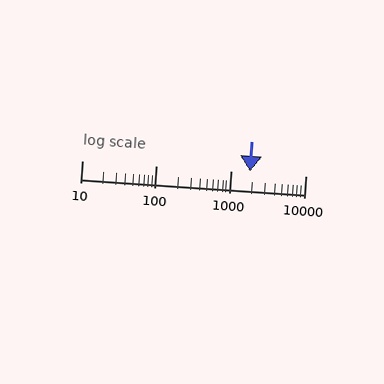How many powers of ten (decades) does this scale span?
The scale spans 3 decades, from 10 to 10000.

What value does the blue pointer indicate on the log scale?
The pointer indicates approximately 1800.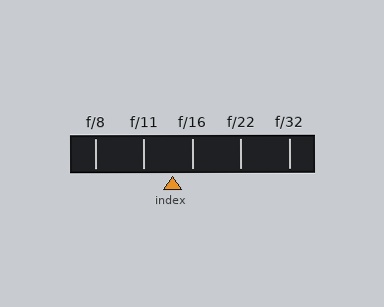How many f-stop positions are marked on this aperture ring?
There are 5 f-stop positions marked.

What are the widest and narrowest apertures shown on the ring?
The widest aperture shown is f/8 and the narrowest is f/32.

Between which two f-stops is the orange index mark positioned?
The index mark is between f/11 and f/16.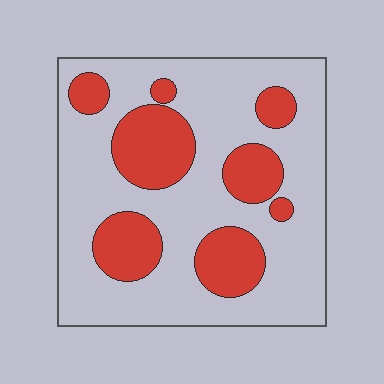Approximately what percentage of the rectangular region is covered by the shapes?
Approximately 30%.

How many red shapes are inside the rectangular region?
8.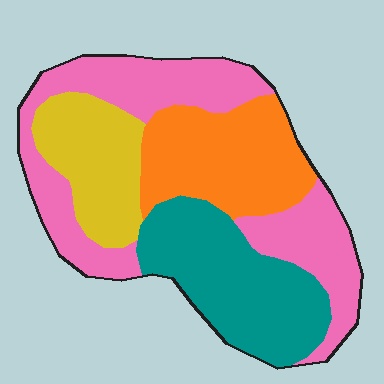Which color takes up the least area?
Yellow, at roughly 15%.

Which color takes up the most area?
Pink, at roughly 35%.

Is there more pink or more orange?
Pink.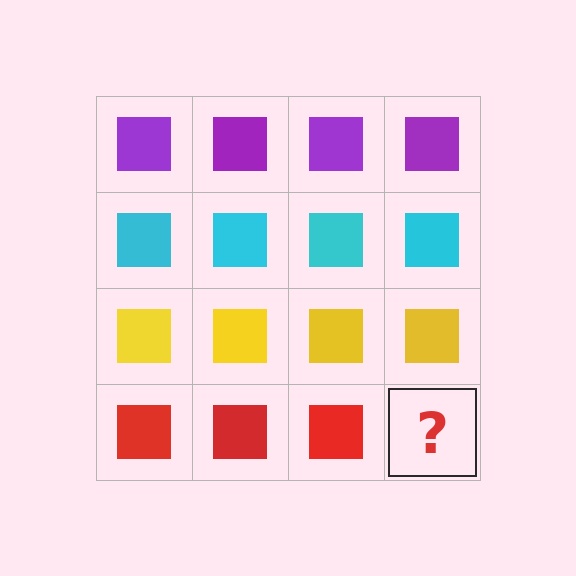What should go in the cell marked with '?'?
The missing cell should contain a red square.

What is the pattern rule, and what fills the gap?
The rule is that each row has a consistent color. The gap should be filled with a red square.